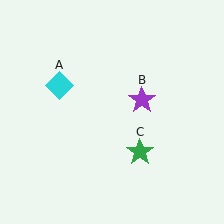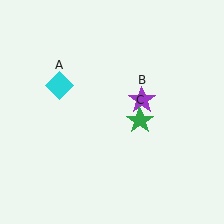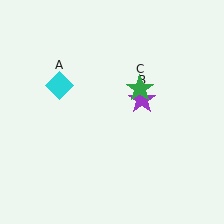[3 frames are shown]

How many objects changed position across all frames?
1 object changed position: green star (object C).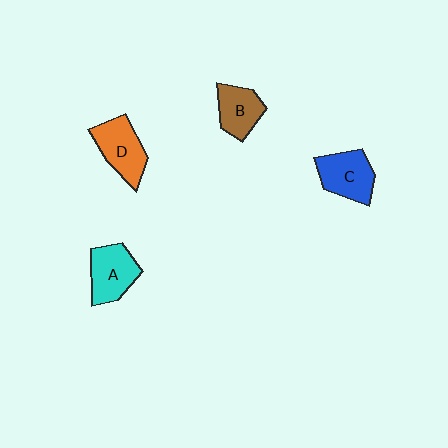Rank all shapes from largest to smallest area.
From largest to smallest: D (orange), C (blue), A (cyan), B (brown).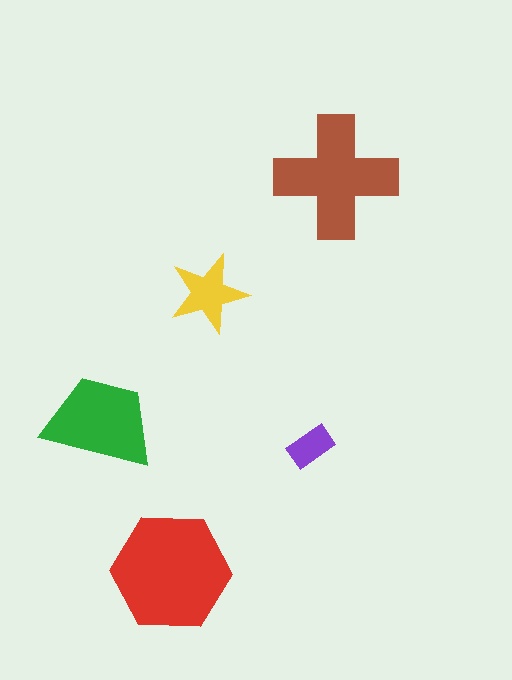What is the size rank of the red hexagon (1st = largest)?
1st.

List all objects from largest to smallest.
The red hexagon, the brown cross, the green trapezoid, the yellow star, the purple rectangle.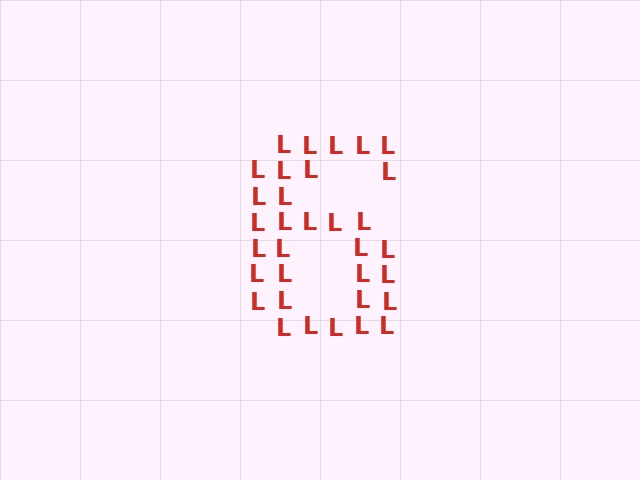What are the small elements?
The small elements are letter L's.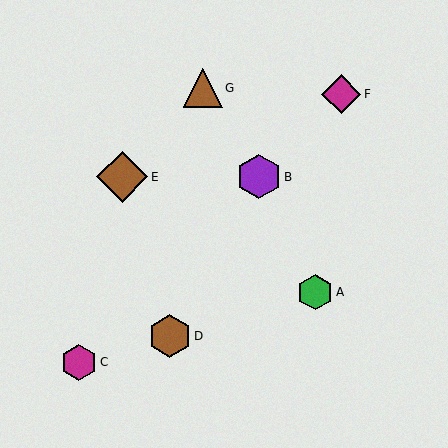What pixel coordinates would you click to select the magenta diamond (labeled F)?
Click at (341, 94) to select the magenta diamond F.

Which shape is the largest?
The brown diamond (labeled E) is the largest.